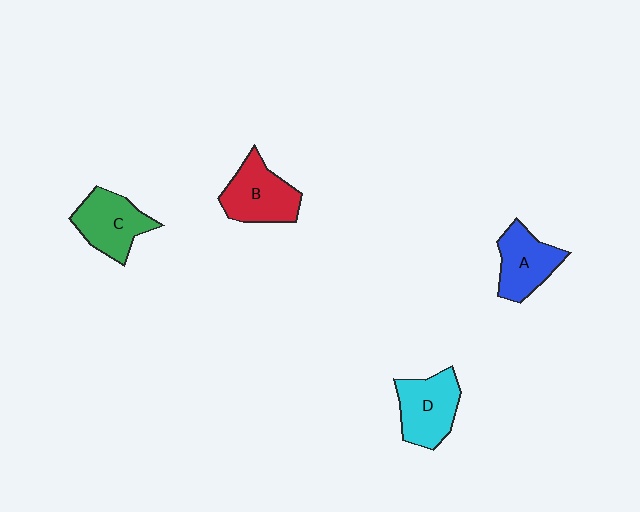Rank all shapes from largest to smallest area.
From largest to smallest: D (cyan), B (red), C (green), A (blue).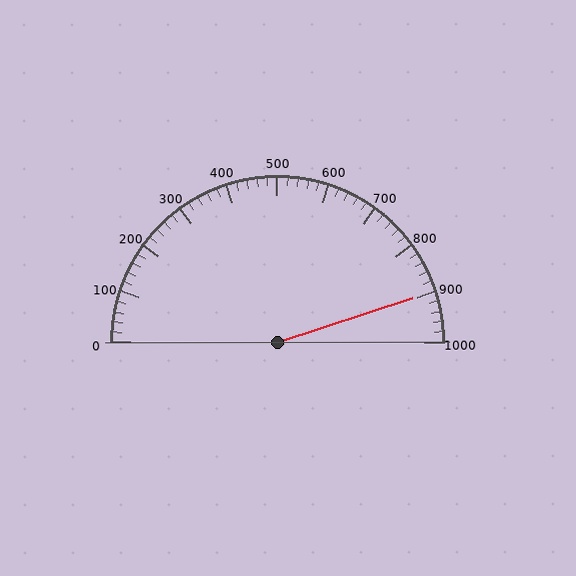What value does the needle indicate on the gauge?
The needle indicates approximately 900.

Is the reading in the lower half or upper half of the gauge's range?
The reading is in the upper half of the range (0 to 1000).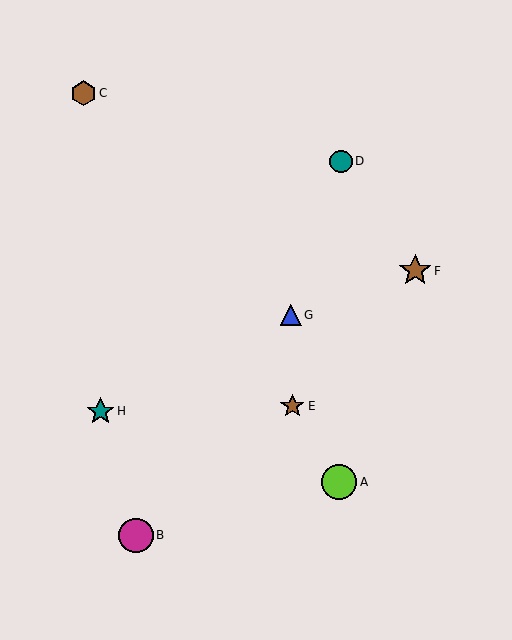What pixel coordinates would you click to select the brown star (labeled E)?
Click at (292, 406) to select the brown star E.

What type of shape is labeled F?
Shape F is a brown star.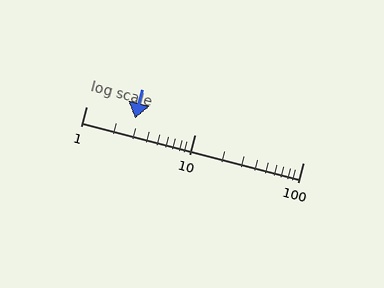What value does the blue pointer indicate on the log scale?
The pointer indicates approximately 2.8.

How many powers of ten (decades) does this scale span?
The scale spans 2 decades, from 1 to 100.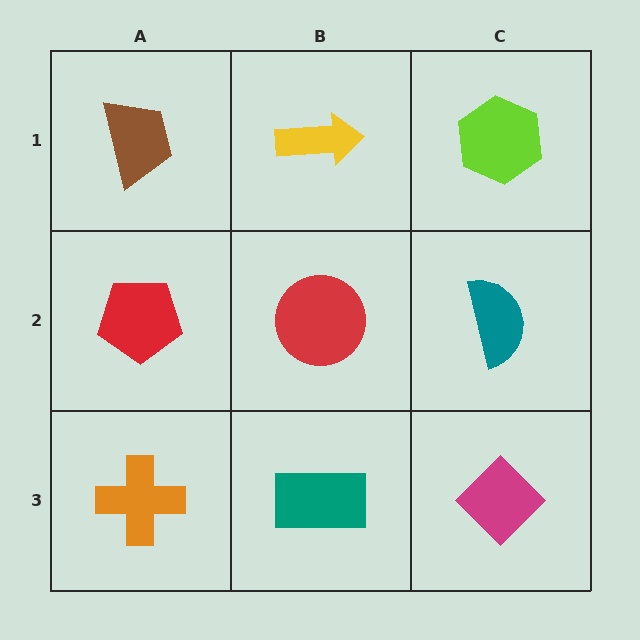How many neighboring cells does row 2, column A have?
3.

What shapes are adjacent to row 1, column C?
A teal semicircle (row 2, column C), a yellow arrow (row 1, column B).